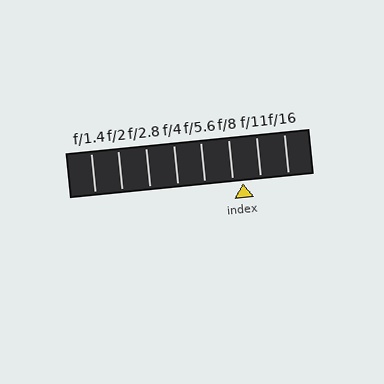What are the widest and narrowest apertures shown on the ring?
The widest aperture shown is f/1.4 and the narrowest is f/16.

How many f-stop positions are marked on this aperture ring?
There are 8 f-stop positions marked.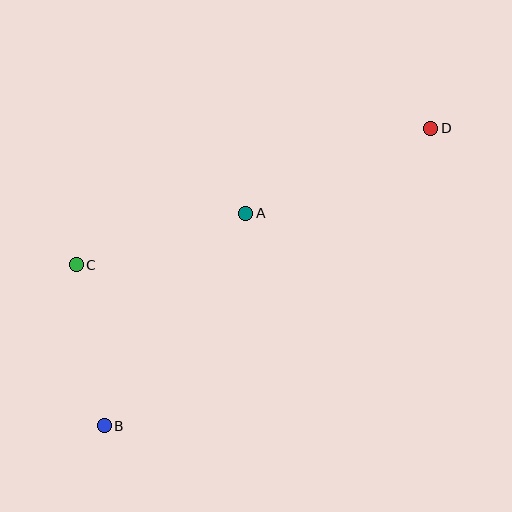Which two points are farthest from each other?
Points B and D are farthest from each other.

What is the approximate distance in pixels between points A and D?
The distance between A and D is approximately 204 pixels.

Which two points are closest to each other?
Points B and C are closest to each other.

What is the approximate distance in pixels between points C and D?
The distance between C and D is approximately 380 pixels.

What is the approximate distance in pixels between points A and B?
The distance between A and B is approximately 255 pixels.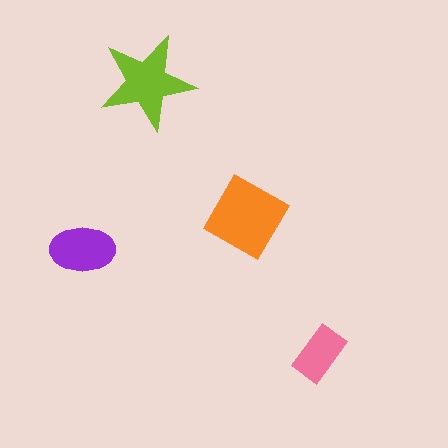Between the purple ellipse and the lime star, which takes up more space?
The lime star.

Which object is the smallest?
The pink rectangle.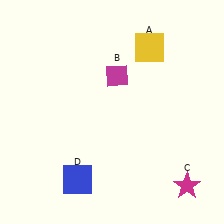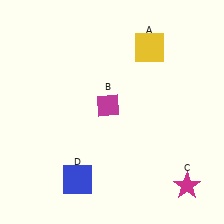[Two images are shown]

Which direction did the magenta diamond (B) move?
The magenta diamond (B) moved down.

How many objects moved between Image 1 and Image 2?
1 object moved between the two images.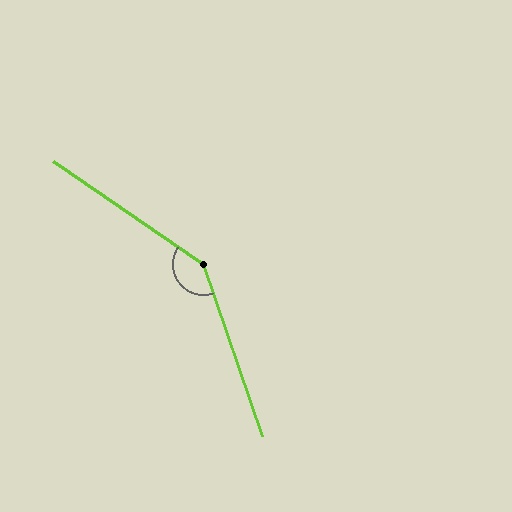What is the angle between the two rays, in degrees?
Approximately 143 degrees.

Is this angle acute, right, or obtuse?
It is obtuse.